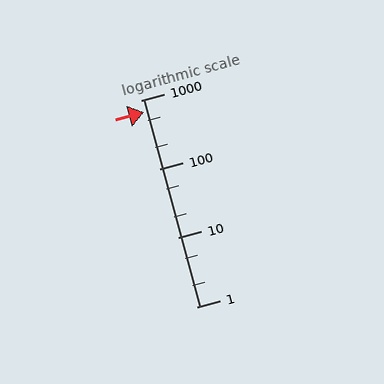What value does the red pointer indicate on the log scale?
The pointer indicates approximately 670.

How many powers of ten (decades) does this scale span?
The scale spans 3 decades, from 1 to 1000.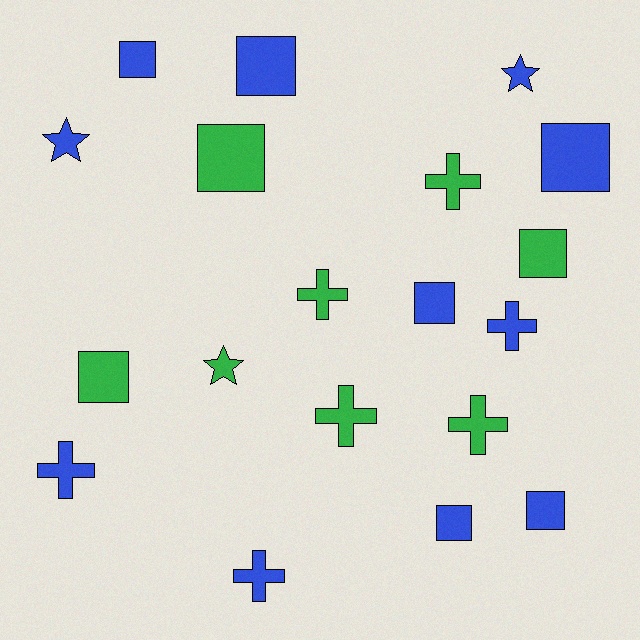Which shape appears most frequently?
Square, with 9 objects.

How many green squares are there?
There are 3 green squares.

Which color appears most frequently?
Blue, with 11 objects.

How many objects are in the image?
There are 19 objects.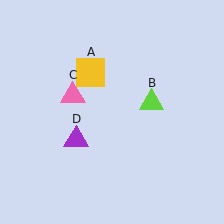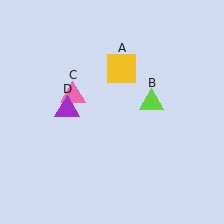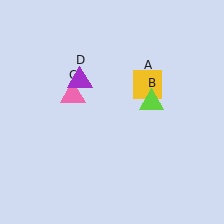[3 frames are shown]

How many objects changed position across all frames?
2 objects changed position: yellow square (object A), purple triangle (object D).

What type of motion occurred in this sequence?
The yellow square (object A), purple triangle (object D) rotated clockwise around the center of the scene.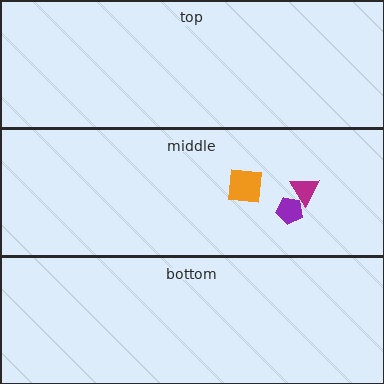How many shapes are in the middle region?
3.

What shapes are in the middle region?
The orange square, the purple pentagon, the magenta triangle.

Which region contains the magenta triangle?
The middle region.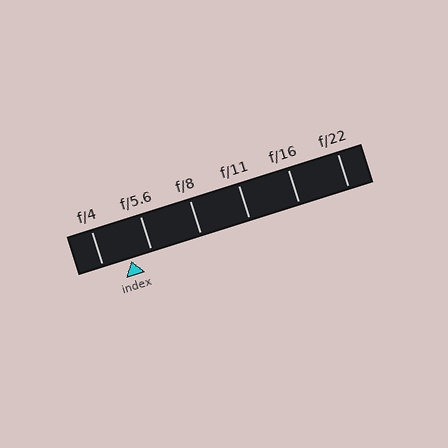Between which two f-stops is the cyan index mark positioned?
The index mark is between f/4 and f/5.6.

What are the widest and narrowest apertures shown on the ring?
The widest aperture shown is f/4 and the narrowest is f/22.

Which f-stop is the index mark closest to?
The index mark is closest to f/5.6.